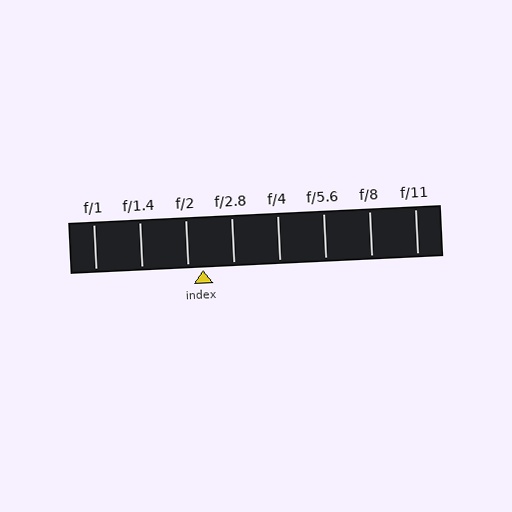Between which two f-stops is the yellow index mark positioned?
The index mark is between f/2 and f/2.8.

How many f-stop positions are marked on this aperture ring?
There are 8 f-stop positions marked.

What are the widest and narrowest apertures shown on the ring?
The widest aperture shown is f/1 and the narrowest is f/11.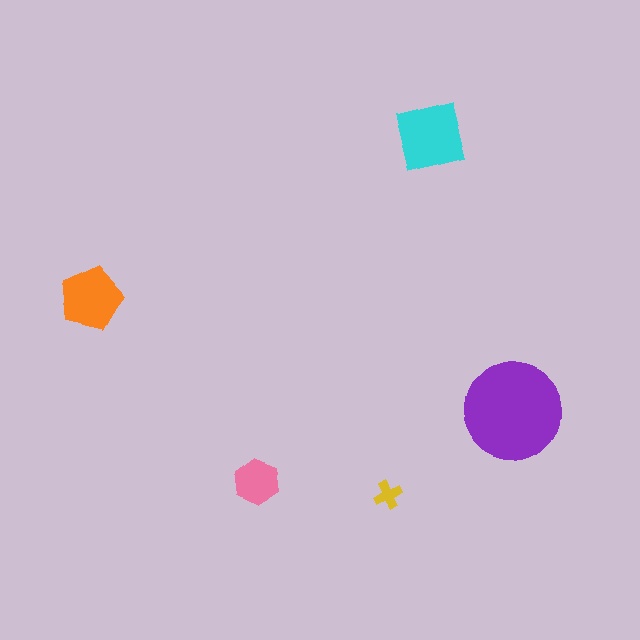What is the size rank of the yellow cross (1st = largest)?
5th.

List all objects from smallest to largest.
The yellow cross, the pink hexagon, the orange pentagon, the cyan square, the purple circle.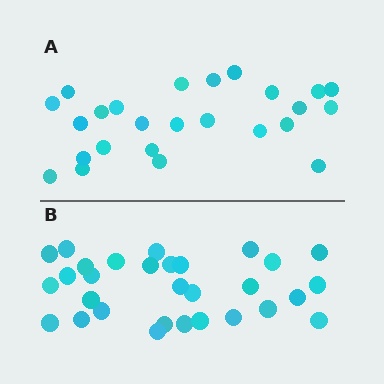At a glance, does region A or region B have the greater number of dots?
Region B (the bottom region) has more dots.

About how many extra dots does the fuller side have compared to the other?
Region B has about 5 more dots than region A.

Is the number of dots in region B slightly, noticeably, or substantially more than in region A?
Region B has only slightly more — the two regions are fairly close. The ratio is roughly 1.2 to 1.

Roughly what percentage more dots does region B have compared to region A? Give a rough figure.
About 20% more.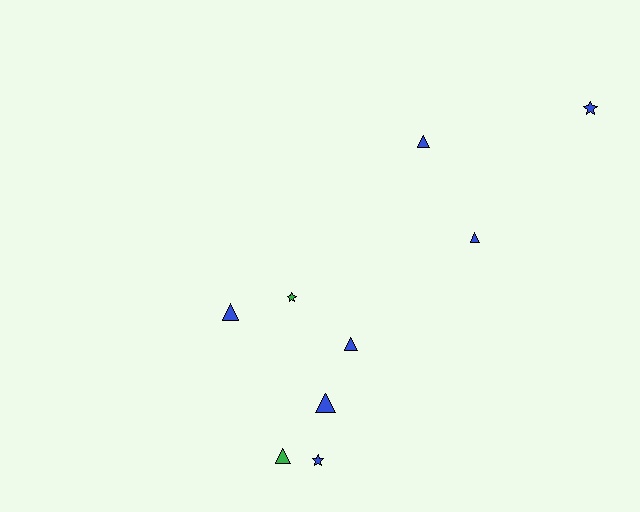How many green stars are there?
There is 1 green star.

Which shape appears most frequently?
Triangle, with 6 objects.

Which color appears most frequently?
Blue, with 7 objects.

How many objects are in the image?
There are 9 objects.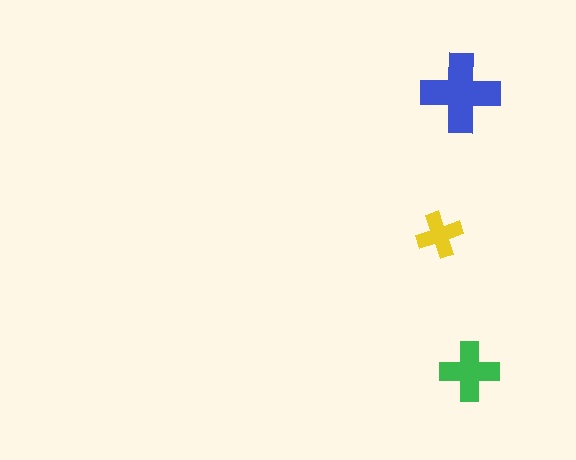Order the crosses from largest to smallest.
the blue one, the green one, the yellow one.